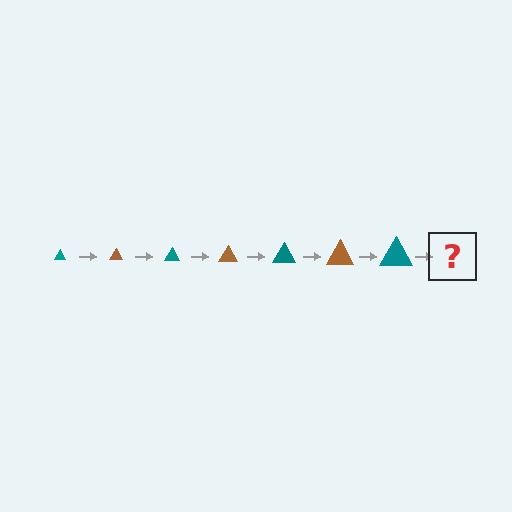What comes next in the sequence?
The next element should be a brown triangle, larger than the previous one.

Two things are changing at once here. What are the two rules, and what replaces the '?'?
The two rules are that the triangle grows larger each step and the color cycles through teal and brown. The '?' should be a brown triangle, larger than the previous one.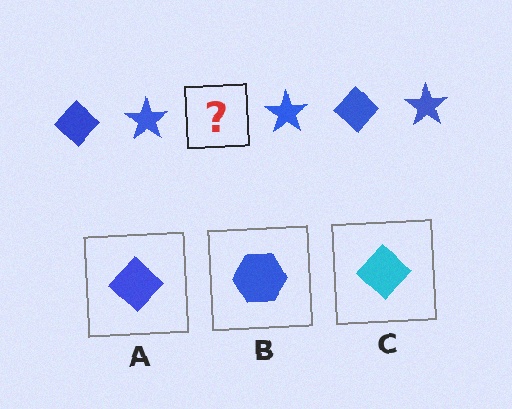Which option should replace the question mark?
Option A.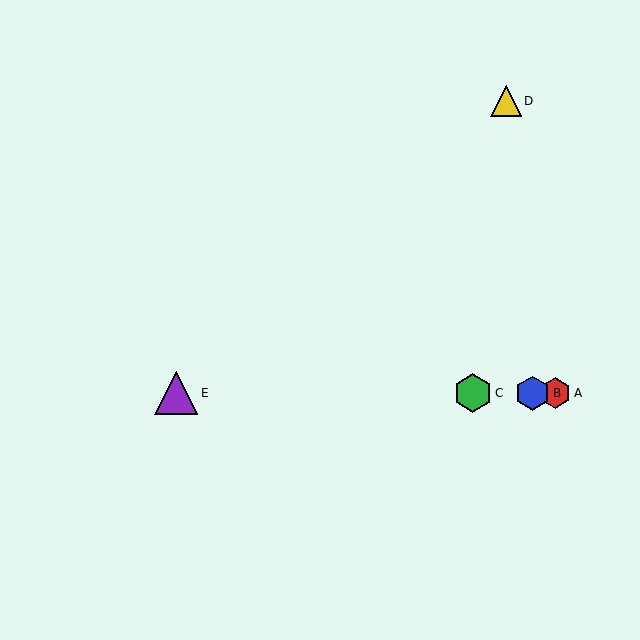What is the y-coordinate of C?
Object C is at y≈393.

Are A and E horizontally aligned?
Yes, both are at y≈393.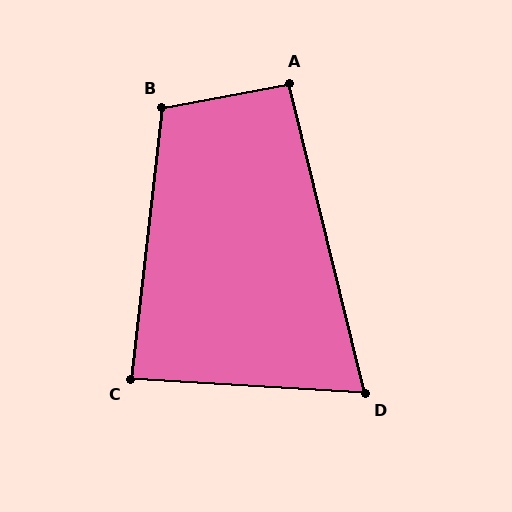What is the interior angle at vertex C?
Approximately 87 degrees (approximately right).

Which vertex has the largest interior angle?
B, at approximately 107 degrees.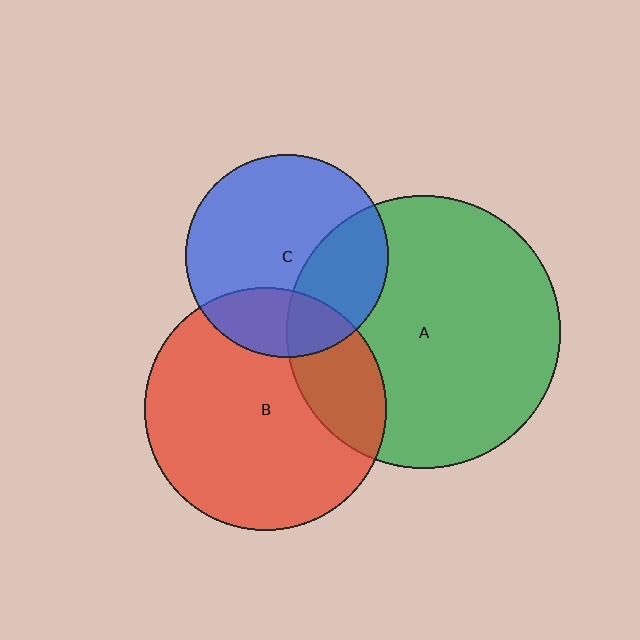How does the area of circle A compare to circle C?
Approximately 1.8 times.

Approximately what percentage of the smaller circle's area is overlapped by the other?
Approximately 30%.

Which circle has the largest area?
Circle A (green).